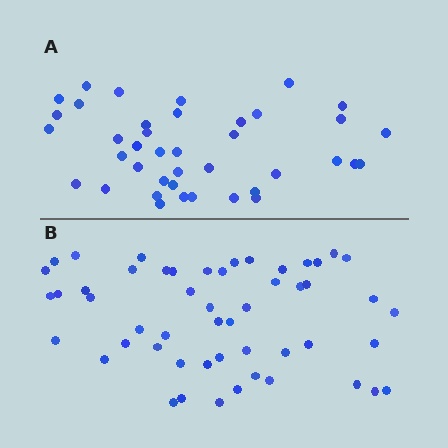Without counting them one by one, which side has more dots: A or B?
Region B (the bottom region) has more dots.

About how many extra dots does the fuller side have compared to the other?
Region B has roughly 12 or so more dots than region A.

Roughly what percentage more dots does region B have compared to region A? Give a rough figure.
About 30% more.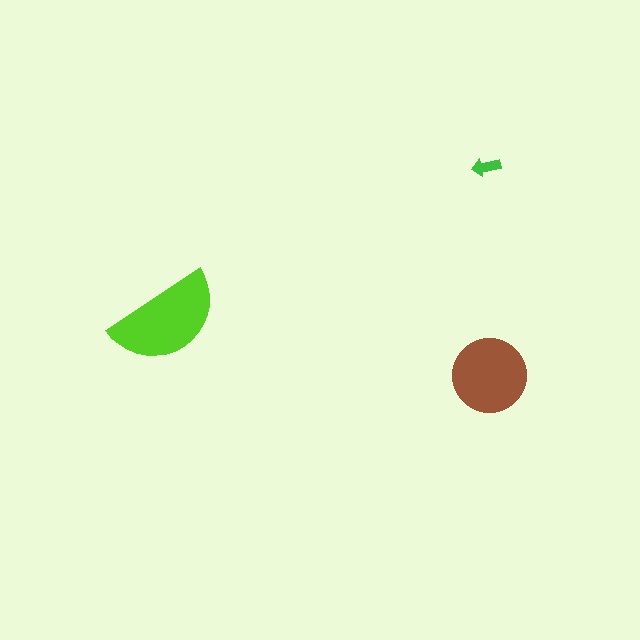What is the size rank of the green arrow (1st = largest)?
3rd.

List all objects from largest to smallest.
The lime semicircle, the brown circle, the green arrow.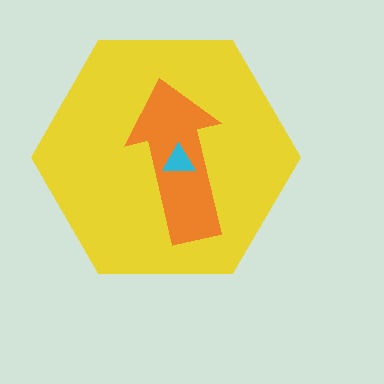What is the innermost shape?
The cyan triangle.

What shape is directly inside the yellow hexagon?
The orange arrow.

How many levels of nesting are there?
3.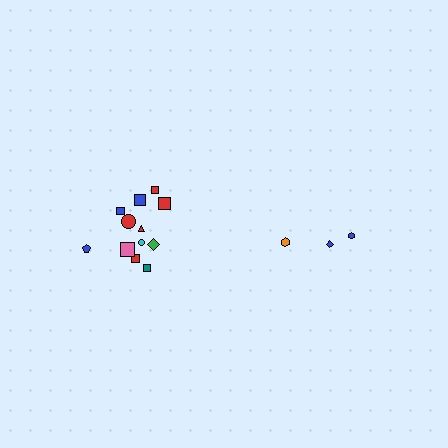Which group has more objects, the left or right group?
The left group.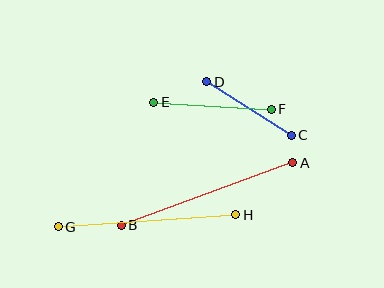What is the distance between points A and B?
The distance is approximately 183 pixels.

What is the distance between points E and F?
The distance is approximately 118 pixels.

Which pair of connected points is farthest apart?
Points A and B are farthest apart.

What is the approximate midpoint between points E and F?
The midpoint is at approximately (212, 106) pixels.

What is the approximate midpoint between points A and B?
The midpoint is at approximately (207, 194) pixels.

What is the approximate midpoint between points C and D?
The midpoint is at approximately (249, 108) pixels.